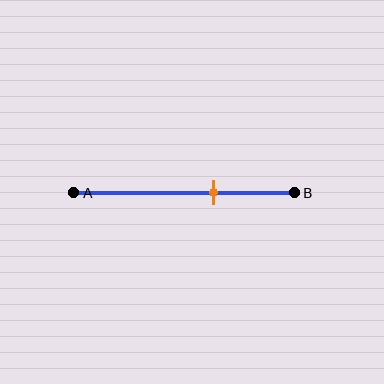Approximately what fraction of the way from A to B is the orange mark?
The orange mark is approximately 65% of the way from A to B.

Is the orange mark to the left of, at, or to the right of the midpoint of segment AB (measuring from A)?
The orange mark is to the right of the midpoint of segment AB.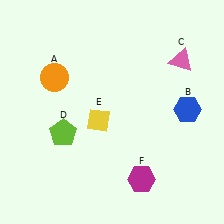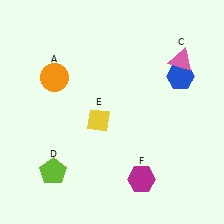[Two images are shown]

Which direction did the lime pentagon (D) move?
The lime pentagon (D) moved down.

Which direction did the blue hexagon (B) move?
The blue hexagon (B) moved up.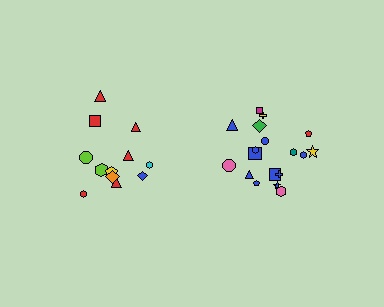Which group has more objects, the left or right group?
The right group.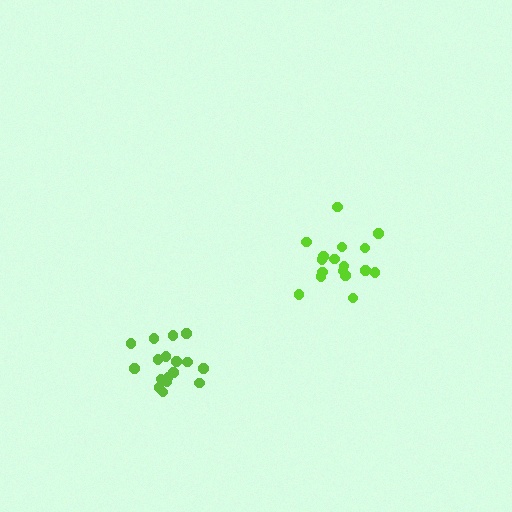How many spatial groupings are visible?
There are 2 spatial groupings.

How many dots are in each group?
Group 1: 17 dots, Group 2: 17 dots (34 total).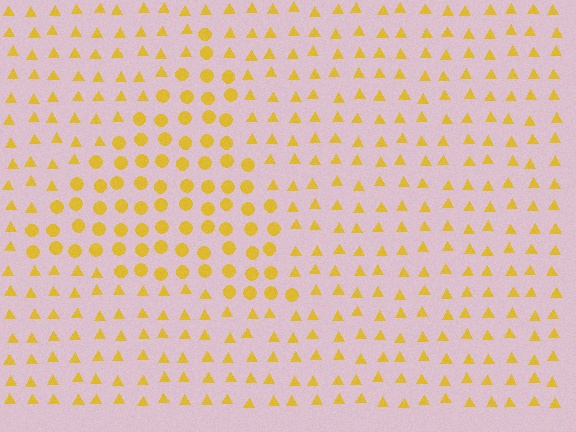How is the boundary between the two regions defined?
The boundary is defined by a change in element shape: circles inside vs. triangles outside. All elements share the same color and spacing.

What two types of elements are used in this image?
The image uses circles inside the triangle region and triangles outside it.